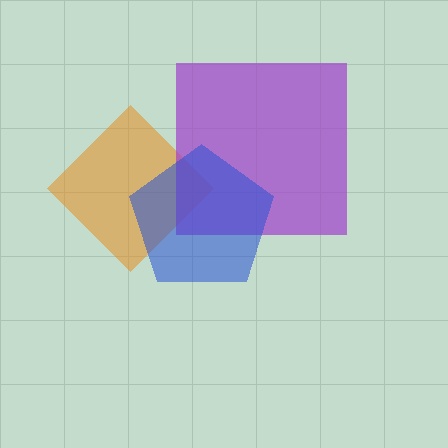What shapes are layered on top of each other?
The layered shapes are: an orange diamond, a purple square, a blue pentagon.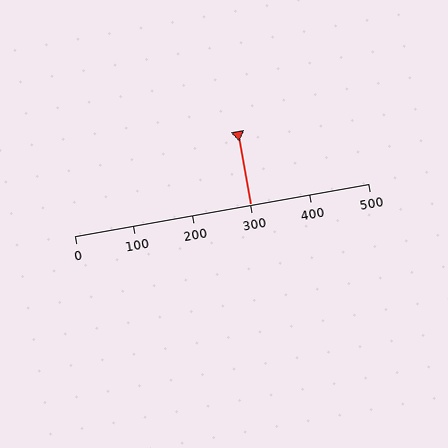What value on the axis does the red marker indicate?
The marker indicates approximately 300.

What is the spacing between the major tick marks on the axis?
The major ticks are spaced 100 apart.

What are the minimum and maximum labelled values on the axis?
The axis runs from 0 to 500.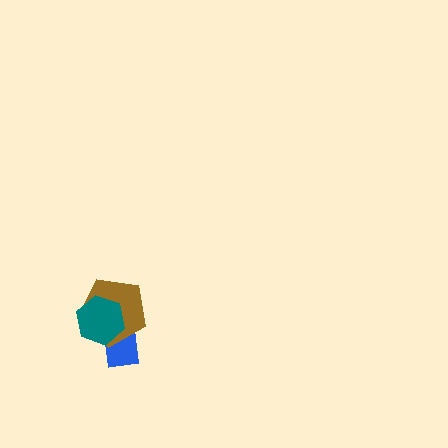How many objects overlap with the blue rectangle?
2 objects overlap with the blue rectangle.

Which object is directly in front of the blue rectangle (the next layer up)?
The brown pentagon is directly in front of the blue rectangle.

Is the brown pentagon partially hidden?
Yes, it is partially covered by another shape.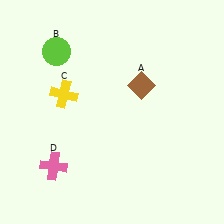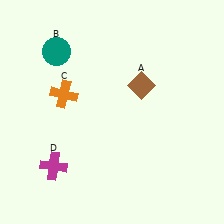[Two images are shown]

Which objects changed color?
B changed from lime to teal. C changed from yellow to orange. D changed from pink to magenta.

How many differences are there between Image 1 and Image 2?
There are 3 differences between the two images.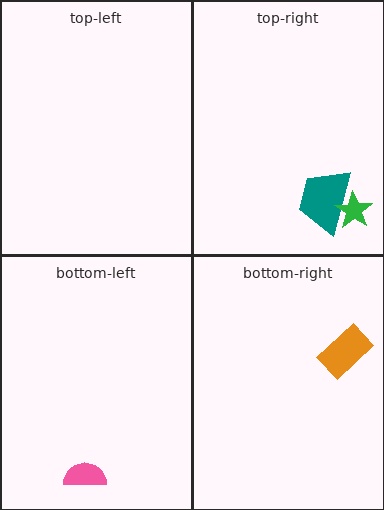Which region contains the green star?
The top-right region.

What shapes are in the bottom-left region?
The pink semicircle.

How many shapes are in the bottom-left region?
1.